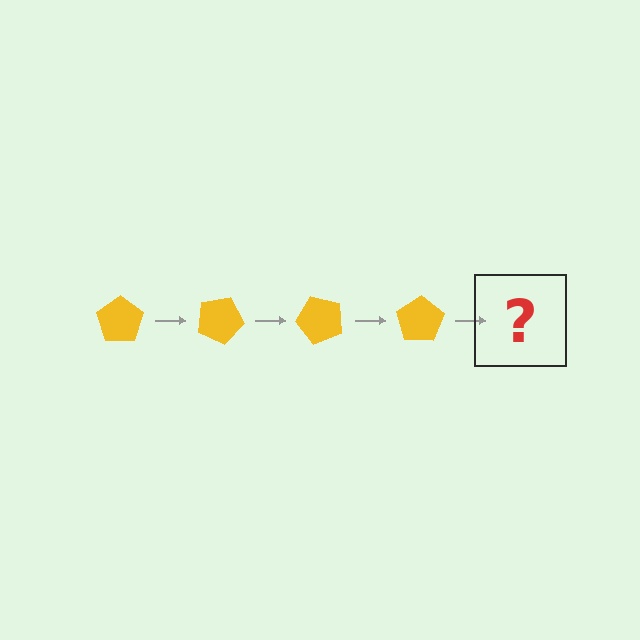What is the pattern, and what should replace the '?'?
The pattern is that the pentagon rotates 25 degrees each step. The '?' should be a yellow pentagon rotated 100 degrees.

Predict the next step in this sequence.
The next step is a yellow pentagon rotated 100 degrees.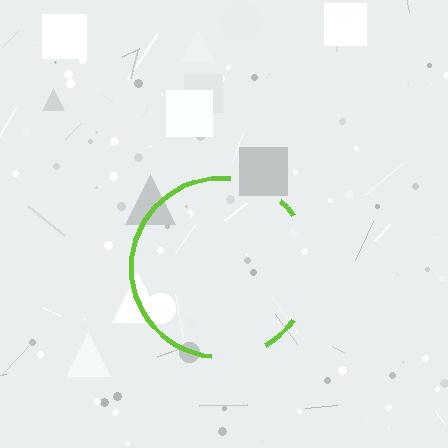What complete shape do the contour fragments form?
The contour fragments form a circle.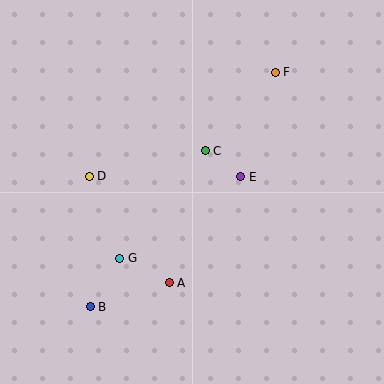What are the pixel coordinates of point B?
Point B is at (90, 307).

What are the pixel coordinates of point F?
Point F is at (275, 72).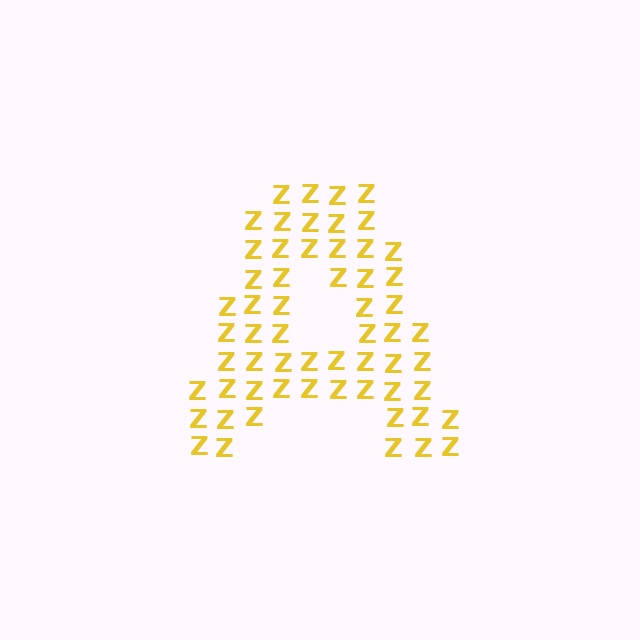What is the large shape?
The large shape is the letter A.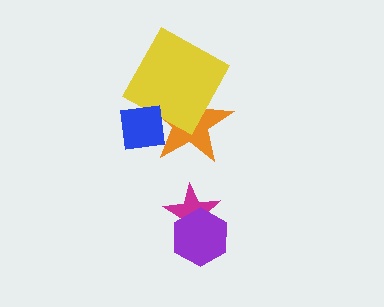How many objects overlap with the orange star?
2 objects overlap with the orange star.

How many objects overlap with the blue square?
2 objects overlap with the blue square.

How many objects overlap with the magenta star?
1 object overlaps with the magenta star.